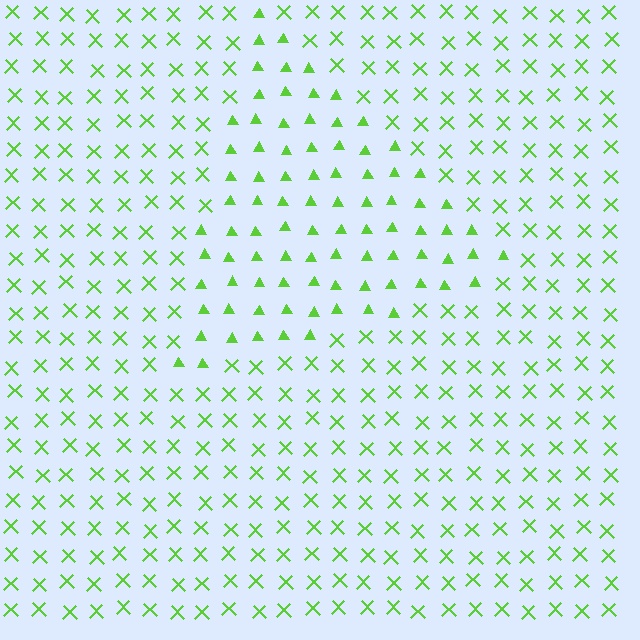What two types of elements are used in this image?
The image uses triangles inside the triangle region and X marks outside it.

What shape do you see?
I see a triangle.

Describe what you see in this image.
The image is filled with small lime elements arranged in a uniform grid. A triangle-shaped region contains triangles, while the surrounding area contains X marks. The boundary is defined purely by the change in element shape.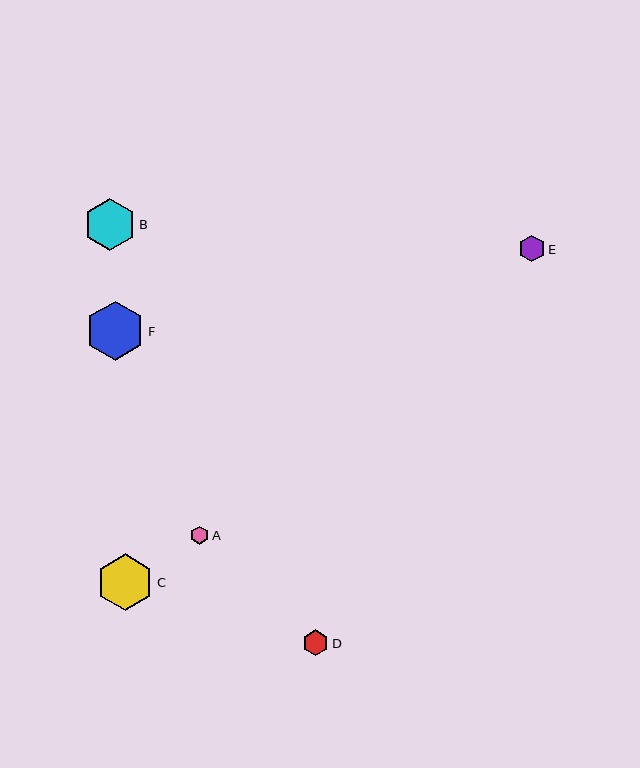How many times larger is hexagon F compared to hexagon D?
Hexagon F is approximately 2.3 times the size of hexagon D.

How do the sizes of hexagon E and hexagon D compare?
Hexagon E and hexagon D are approximately the same size.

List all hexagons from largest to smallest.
From largest to smallest: F, C, B, E, D, A.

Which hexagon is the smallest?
Hexagon A is the smallest with a size of approximately 19 pixels.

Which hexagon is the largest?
Hexagon F is the largest with a size of approximately 59 pixels.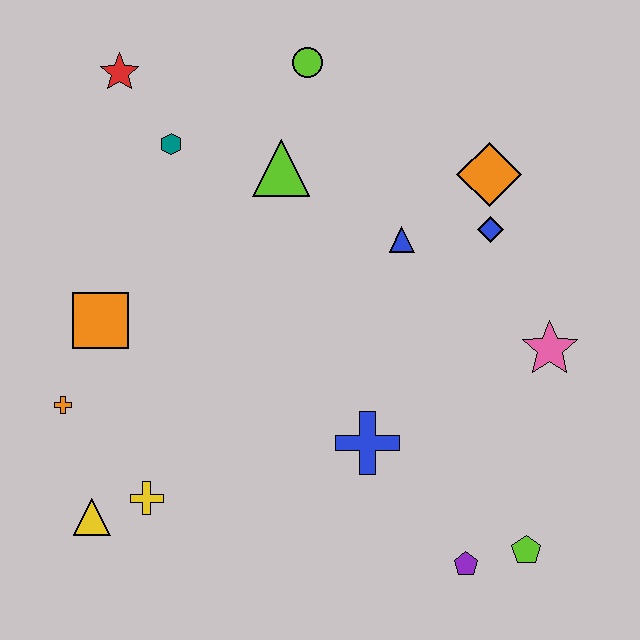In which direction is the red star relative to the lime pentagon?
The red star is above the lime pentagon.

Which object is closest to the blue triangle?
The blue diamond is closest to the blue triangle.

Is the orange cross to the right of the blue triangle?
No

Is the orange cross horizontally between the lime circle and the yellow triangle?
No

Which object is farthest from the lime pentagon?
The red star is farthest from the lime pentagon.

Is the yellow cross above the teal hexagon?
No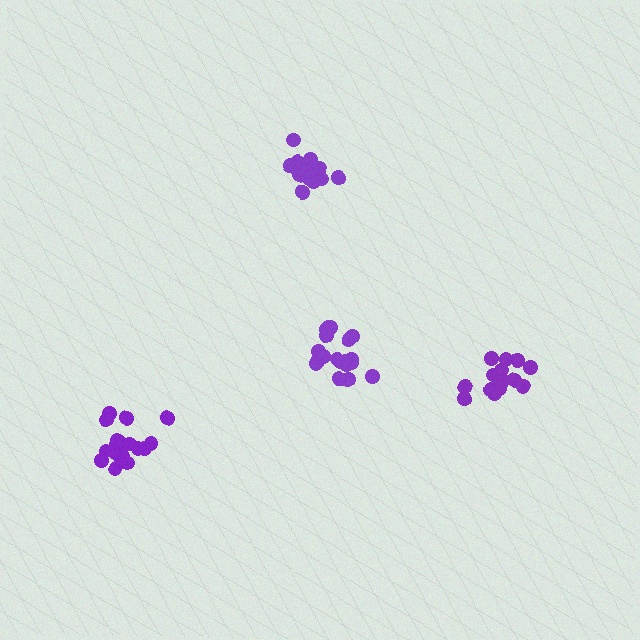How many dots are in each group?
Group 1: 21 dots, Group 2: 19 dots, Group 3: 18 dots, Group 4: 15 dots (73 total).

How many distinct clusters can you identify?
There are 4 distinct clusters.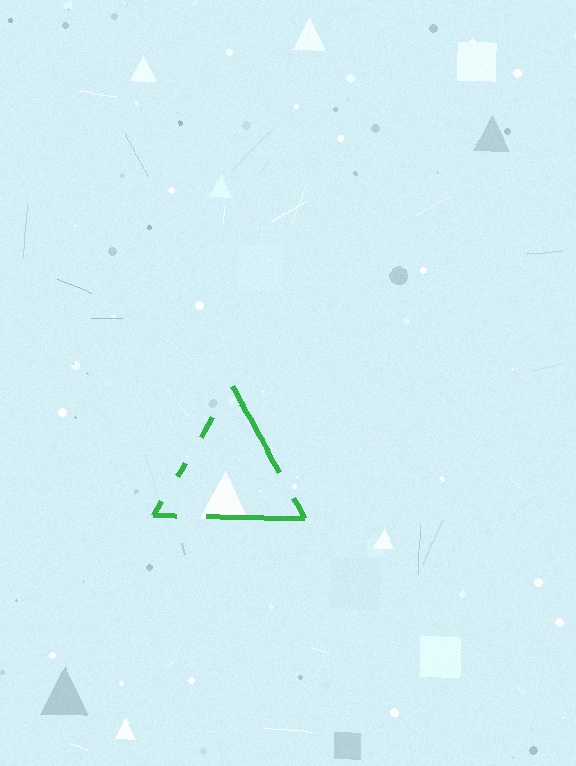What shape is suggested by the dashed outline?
The dashed outline suggests a triangle.